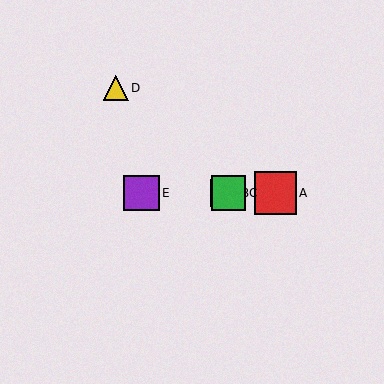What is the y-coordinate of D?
Object D is at y≈88.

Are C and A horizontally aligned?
Yes, both are at y≈193.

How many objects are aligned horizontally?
4 objects (A, B, C, E) are aligned horizontally.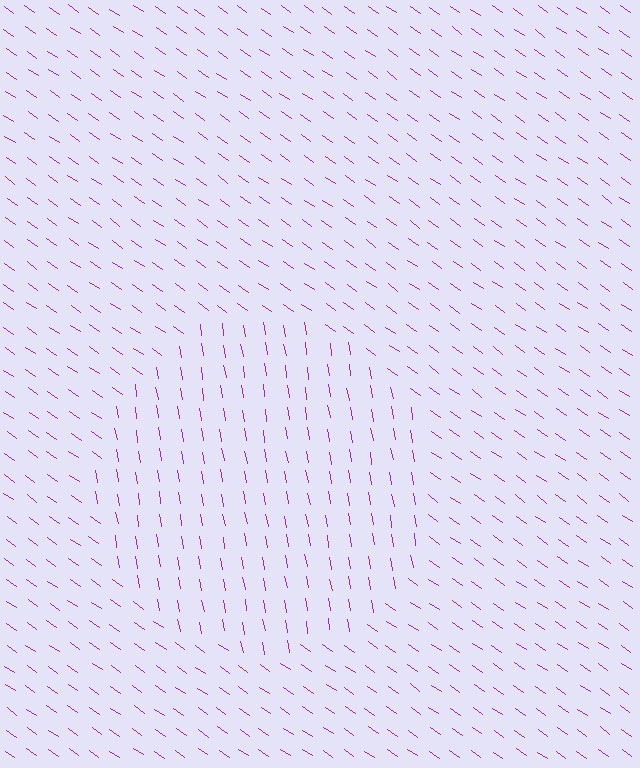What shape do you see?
I see a circle.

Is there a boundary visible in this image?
Yes, there is a texture boundary formed by a change in line orientation.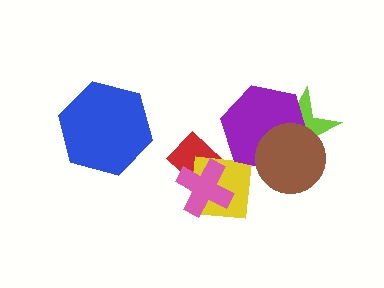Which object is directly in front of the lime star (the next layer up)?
The purple hexagon is directly in front of the lime star.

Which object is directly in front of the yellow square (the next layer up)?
The purple hexagon is directly in front of the yellow square.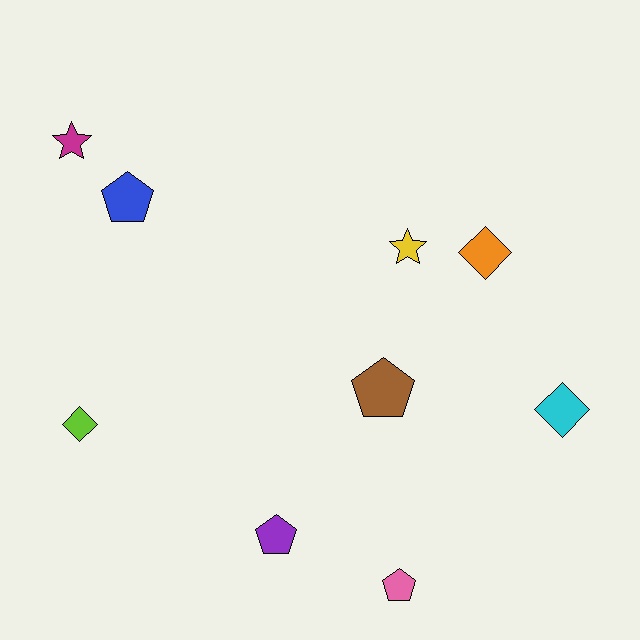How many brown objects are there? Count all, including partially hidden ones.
There is 1 brown object.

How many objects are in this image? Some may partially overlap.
There are 9 objects.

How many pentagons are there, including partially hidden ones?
There are 4 pentagons.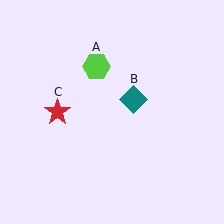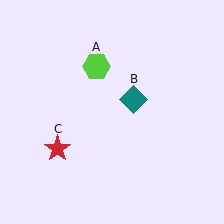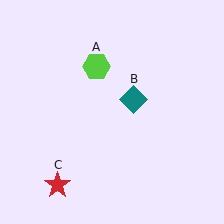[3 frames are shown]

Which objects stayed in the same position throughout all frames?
Lime hexagon (object A) and teal diamond (object B) remained stationary.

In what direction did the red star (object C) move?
The red star (object C) moved down.